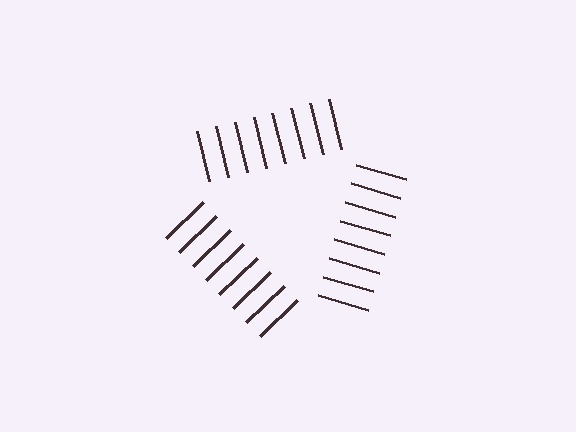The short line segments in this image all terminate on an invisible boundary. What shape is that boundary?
An illusory triangle — the line segments terminate on its edges but no continuous stroke is drawn.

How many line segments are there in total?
24 — 8 along each of the 3 edges.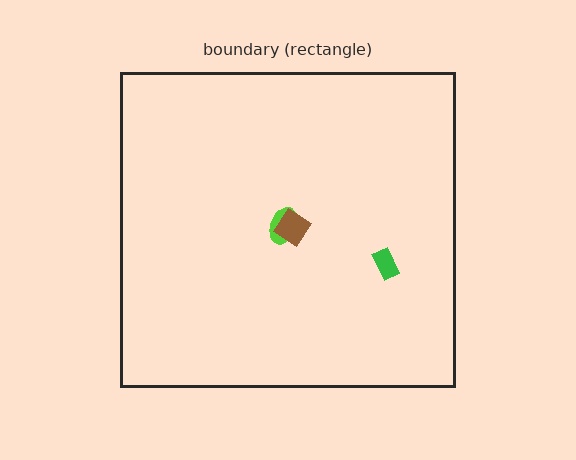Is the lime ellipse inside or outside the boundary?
Inside.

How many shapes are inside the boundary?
3 inside, 0 outside.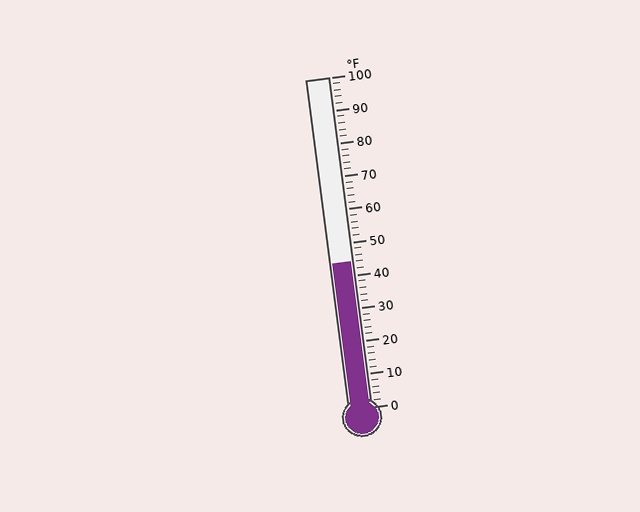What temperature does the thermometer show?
The thermometer shows approximately 44°F.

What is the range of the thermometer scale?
The thermometer scale ranges from 0°F to 100°F.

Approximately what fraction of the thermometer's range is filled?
The thermometer is filled to approximately 45% of its range.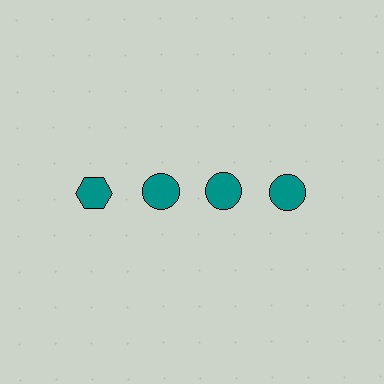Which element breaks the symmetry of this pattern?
The teal hexagon in the top row, leftmost column breaks the symmetry. All other shapes are teal circles.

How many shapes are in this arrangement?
There are 4 shapes arranged in a grid pattern.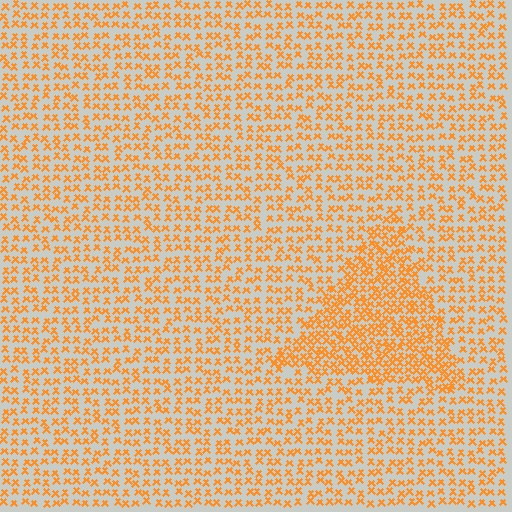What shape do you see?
I see a triangle.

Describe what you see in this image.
The image contains small orange elements arranged at two different densities. A triangle-shaped region is visible where the elements are more densely packed than the surrounding area.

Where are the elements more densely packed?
The elements are more densely packed inside the triangle boundary.